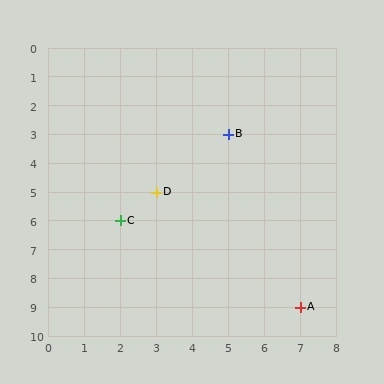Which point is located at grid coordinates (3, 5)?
Point D is at (3, 5).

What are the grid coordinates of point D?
Point D is at grid coordinates (3, 5).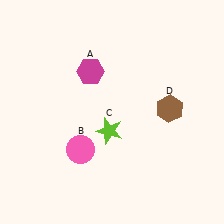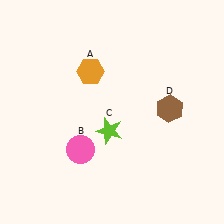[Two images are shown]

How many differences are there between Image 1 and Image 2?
There is 1 difference between the two images.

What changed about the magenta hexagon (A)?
In Image 1, A is magenta. In Image 2, it changed to orange.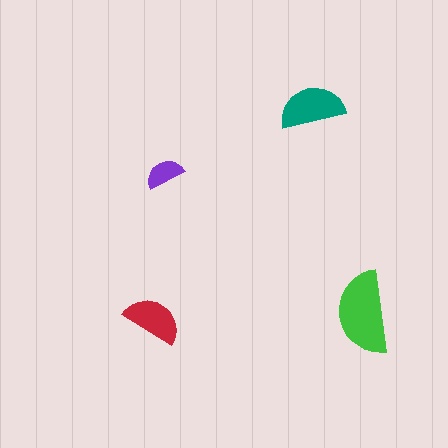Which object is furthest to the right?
The green semicircle is rightmost.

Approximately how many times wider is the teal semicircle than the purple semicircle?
About 1.5 times wider.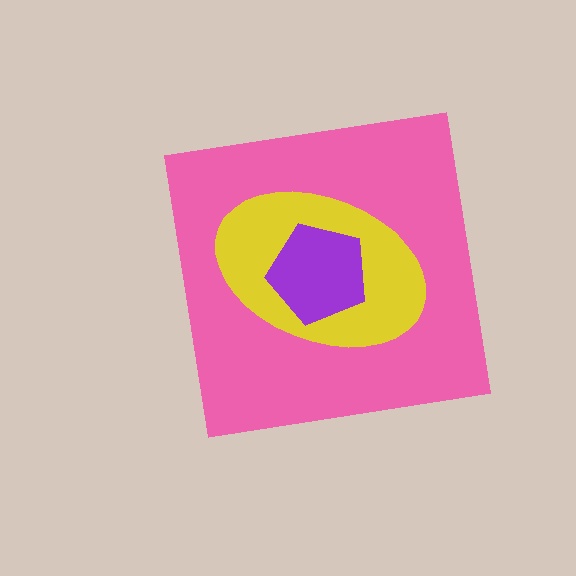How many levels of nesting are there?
3.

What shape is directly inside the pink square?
The yellow ellipse.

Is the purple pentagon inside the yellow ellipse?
Yes.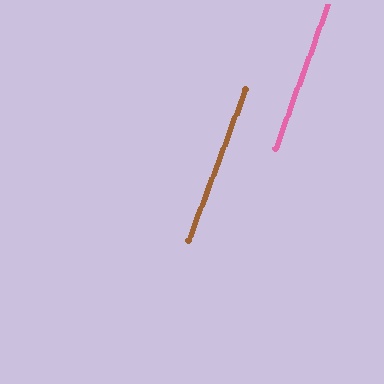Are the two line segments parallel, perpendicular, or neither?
Parallel — their directions differ by only 0.9°.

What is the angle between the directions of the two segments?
Approximately 1 degree.